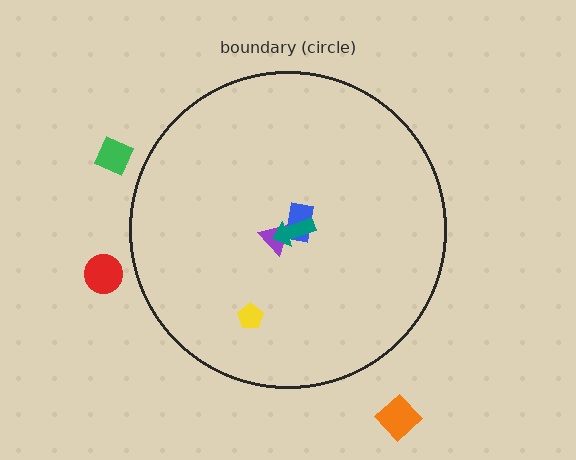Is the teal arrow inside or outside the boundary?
Inside.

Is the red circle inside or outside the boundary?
Outside.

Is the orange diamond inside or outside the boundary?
Outside.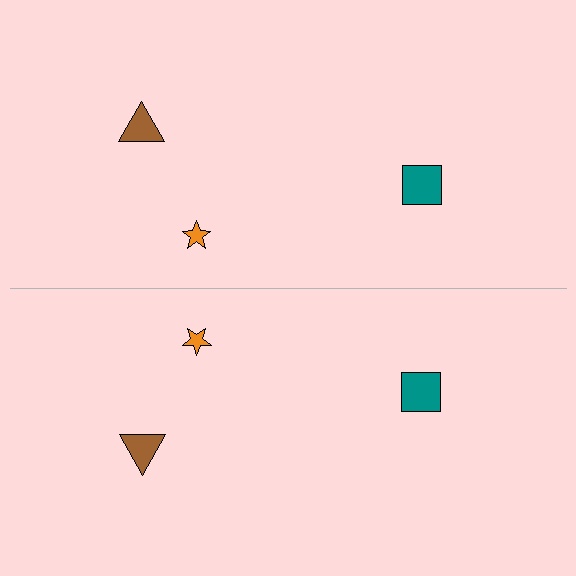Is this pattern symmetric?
Yes, this pattern has bilateral (reflection) symmetry.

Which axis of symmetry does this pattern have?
The pattern has a horizontal axis of symmetry running through the center of the image.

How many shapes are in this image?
There are 6 shapes in this image.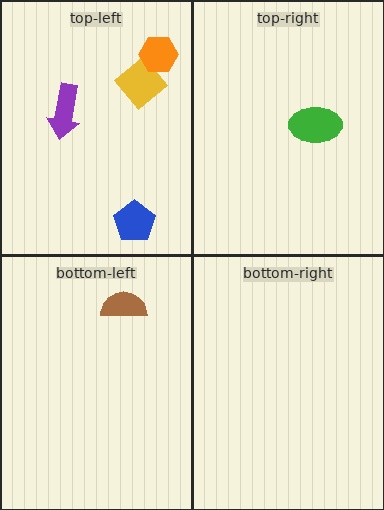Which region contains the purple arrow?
The top-left region.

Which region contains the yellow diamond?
The top-left region.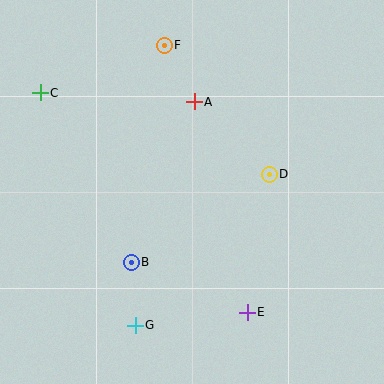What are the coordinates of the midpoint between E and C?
The midpoint between E and C is at (144, 202).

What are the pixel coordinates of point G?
Point G is at (135, 325).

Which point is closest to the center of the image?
Point D at (269, 174) is closest to the center.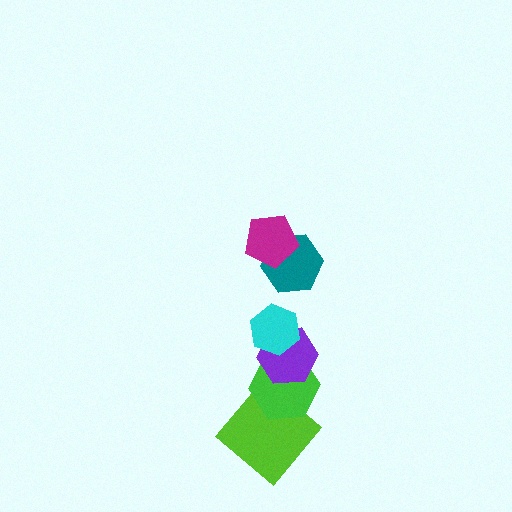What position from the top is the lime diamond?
The lime diamond is 6th from the top.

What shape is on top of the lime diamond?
The green hexagon is on top of the lime diamond.